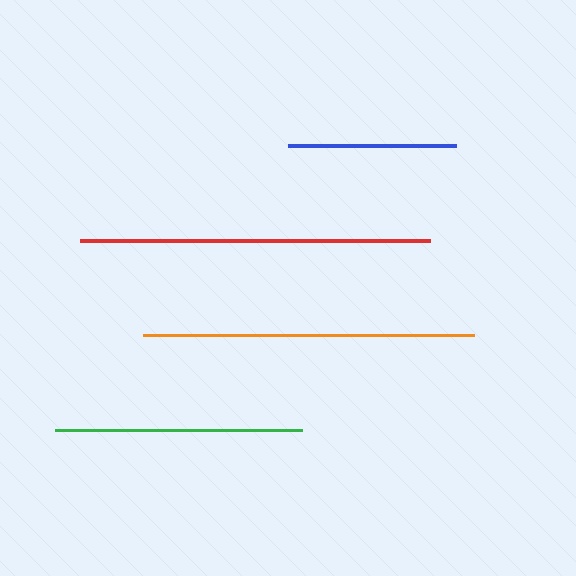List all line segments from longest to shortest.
From longest to shortest: red, orange, green, blue.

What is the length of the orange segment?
The orange segment is approximately 331 pixels long.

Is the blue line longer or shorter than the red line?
The red line is longer than the blue line.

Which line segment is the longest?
The red line is the longest at approximately 349 pixels.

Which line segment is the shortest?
The blue line is the shortest at approximately 169 pixels.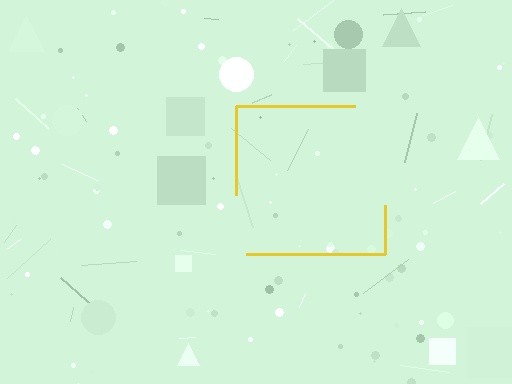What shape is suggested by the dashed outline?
The dashed outline suggests a square.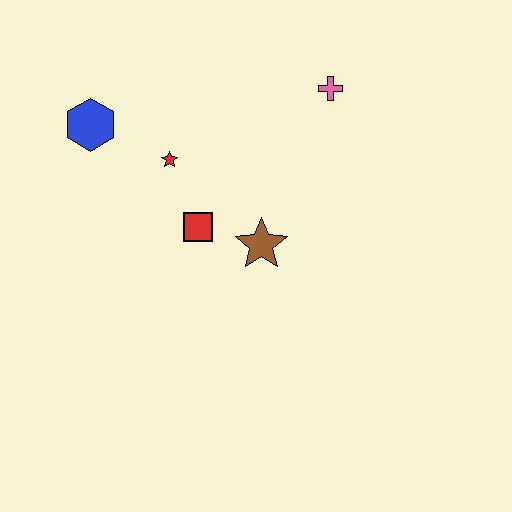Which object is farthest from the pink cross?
The blue hexagon is farthest from the pink cross.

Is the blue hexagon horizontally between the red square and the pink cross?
No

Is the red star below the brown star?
No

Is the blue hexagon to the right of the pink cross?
No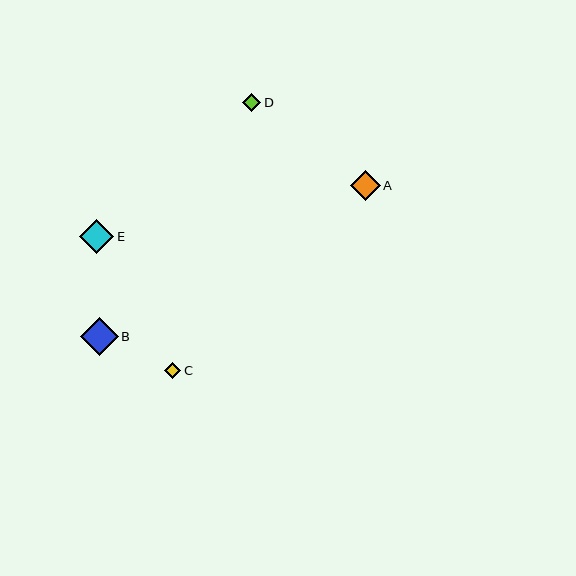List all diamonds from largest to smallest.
From largest to smallest: B, E, A, D, C.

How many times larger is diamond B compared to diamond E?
Diamond B is approximately 1.1 times the size of diamond E.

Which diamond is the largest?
Diamond B is the largest with a size of approximately 38 pixels.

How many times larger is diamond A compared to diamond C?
Diamond A is approximately 1.9 times the size of diamond C.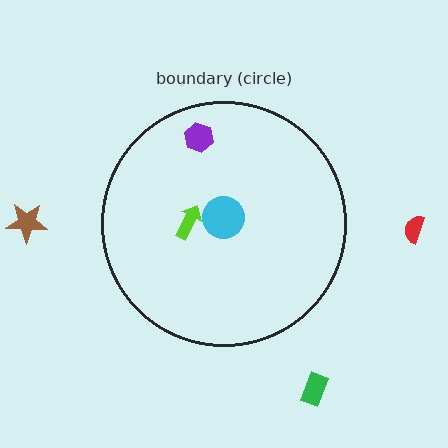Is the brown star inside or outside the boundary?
Outside.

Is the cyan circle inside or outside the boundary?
Inside.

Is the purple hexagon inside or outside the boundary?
Inside.